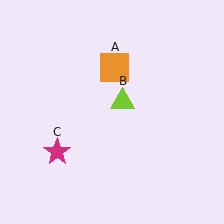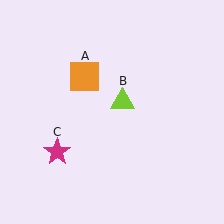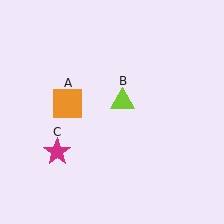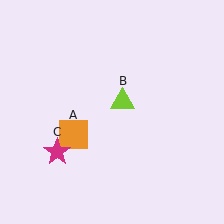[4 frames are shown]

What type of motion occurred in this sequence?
The orange square (object A) rotated counterclockwise around the center of the scene.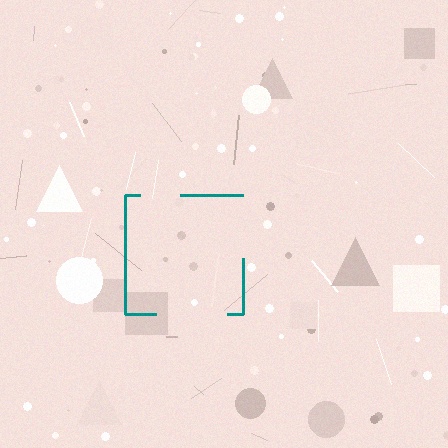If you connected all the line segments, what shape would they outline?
They would outline a square.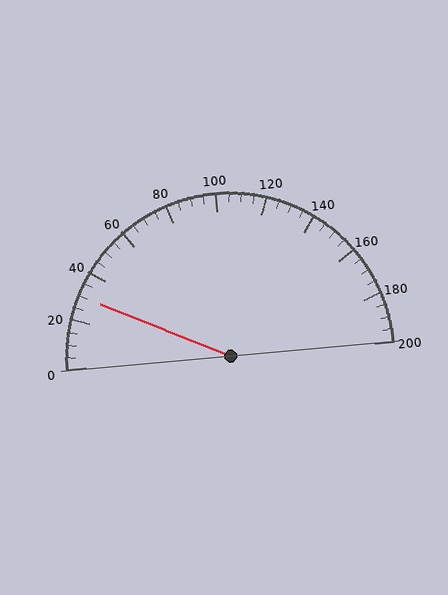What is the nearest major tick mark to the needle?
The nearest major tick mark is 40.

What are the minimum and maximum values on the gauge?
The gauge ranges from 0 to 200.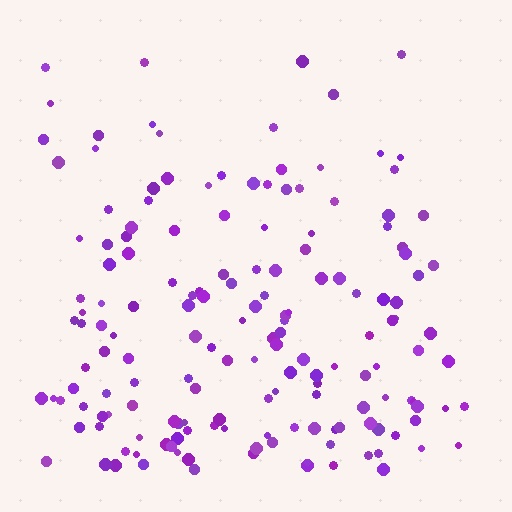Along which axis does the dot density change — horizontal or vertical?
Vertical.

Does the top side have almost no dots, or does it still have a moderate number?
Still a moderate number, just noticeably fewer than the bottom.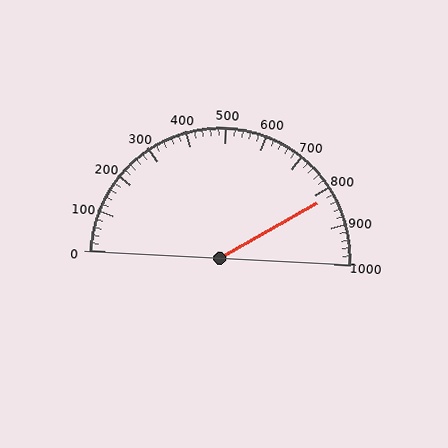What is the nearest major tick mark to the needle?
The nearest major tick mark is 800.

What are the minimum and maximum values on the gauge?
The gauge ranges from 0 to 1000.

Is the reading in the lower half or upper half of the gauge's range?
The reading is in the upper half of the range (0 to 1000).